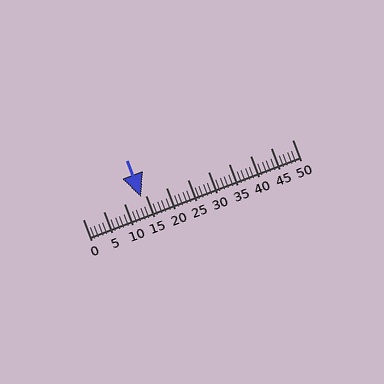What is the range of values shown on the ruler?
The ruler shows values from 0 to 50.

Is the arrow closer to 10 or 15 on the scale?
The arrow is closer to 15.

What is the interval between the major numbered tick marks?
The major tick marks are spaced 5 units apart.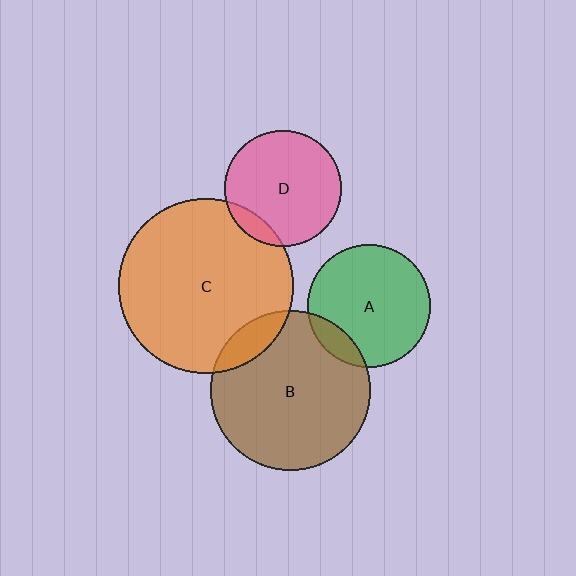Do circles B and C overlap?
Yes.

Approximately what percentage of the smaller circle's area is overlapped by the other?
Approximately 10%.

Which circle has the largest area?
Circle C (orange).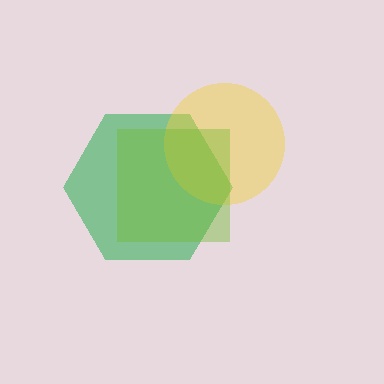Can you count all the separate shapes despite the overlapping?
Yes, there are 3 separate shapes.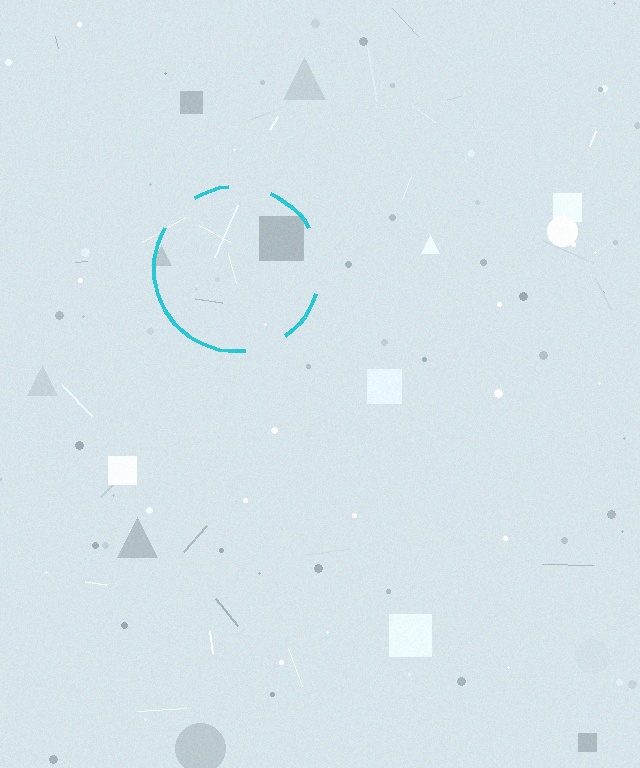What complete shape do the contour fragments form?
The contour fragments form a circle.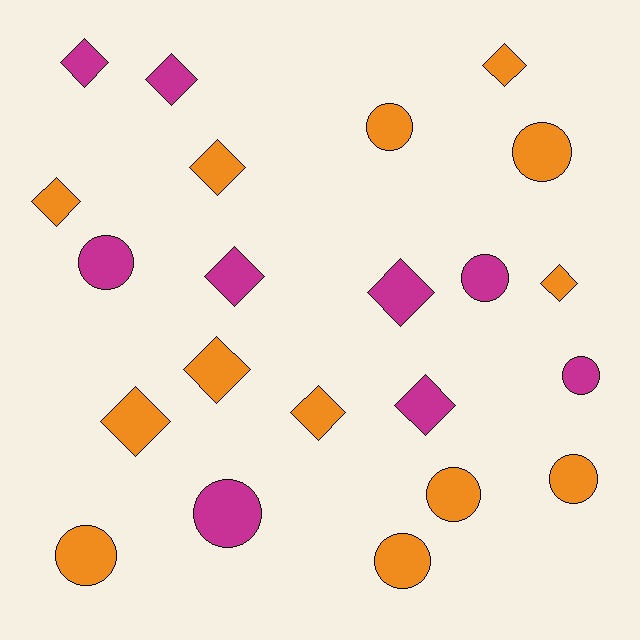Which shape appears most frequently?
Diamond, with 12 objects.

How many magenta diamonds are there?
There are 5 magenta diamonds.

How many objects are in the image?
There are 22 objects.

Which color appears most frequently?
Orange, with 13 objects.